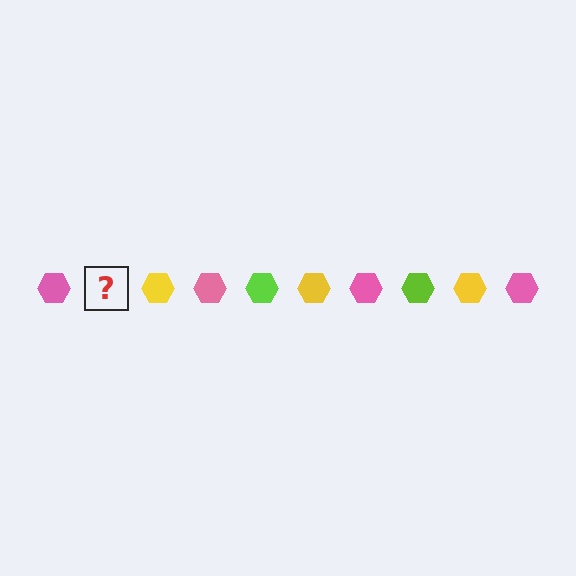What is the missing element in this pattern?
The missing element is a lime hexagon.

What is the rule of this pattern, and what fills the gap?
The rule is that the pattern cycles through pink, lime, yellow hexagons. The gap should be filled with a lime hexagon.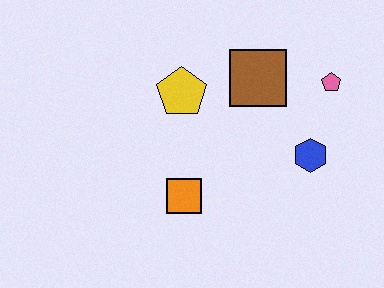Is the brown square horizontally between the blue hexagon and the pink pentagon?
No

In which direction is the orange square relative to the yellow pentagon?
The orange square is below the yellow pentagon.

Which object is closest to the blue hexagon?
The pink pentagon is closest to the blue hexagon.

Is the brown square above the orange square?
Yes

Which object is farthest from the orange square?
The pink pentagon is farthest from the orange square.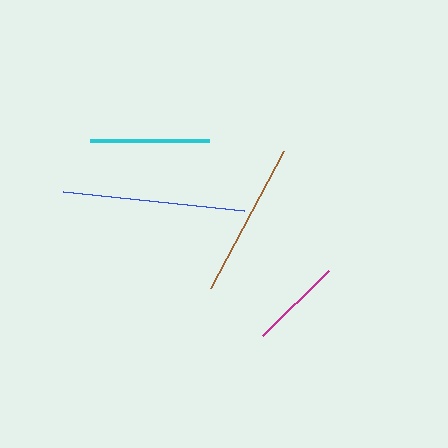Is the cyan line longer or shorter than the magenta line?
The cyan line is longer than the magenta line.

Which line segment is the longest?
The blue line is the longest at approximately 182 pixels.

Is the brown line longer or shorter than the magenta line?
The brown line is longer than the magenta line.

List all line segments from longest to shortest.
From longest to shortest: blue, brown, cyan, magenta.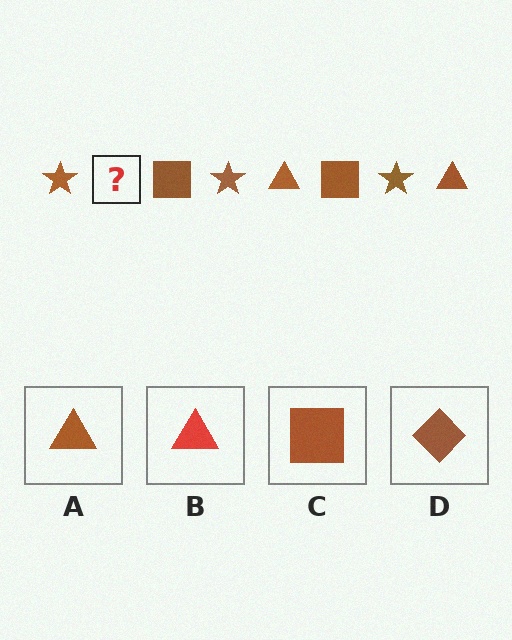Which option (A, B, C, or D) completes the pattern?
A.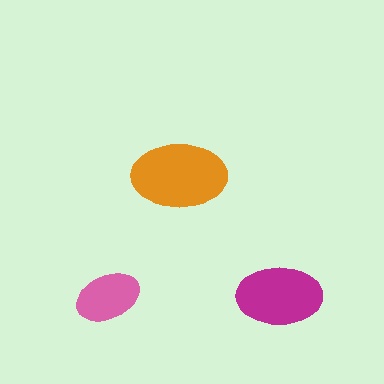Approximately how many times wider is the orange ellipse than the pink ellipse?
About 1.5 times wider.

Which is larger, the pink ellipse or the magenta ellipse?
The magenta one.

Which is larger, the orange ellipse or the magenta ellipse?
The orange one.